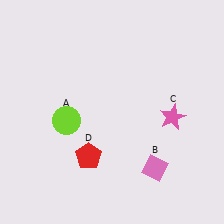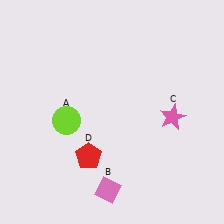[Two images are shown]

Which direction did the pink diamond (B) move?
The pink diamond (B) moved left.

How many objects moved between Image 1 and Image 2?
1 object moved between the two images.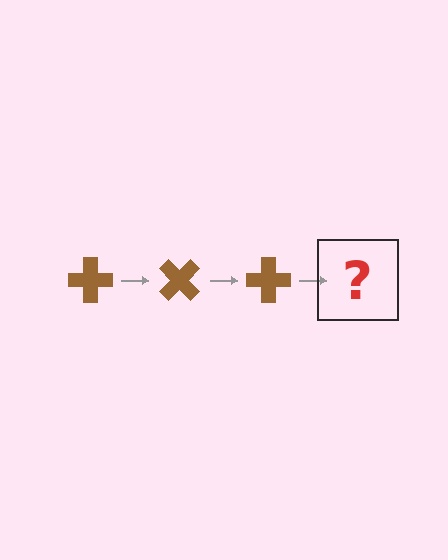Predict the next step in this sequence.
The next step is a brown cross rotated 135 degrees.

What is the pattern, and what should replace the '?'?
The pattern is that the cross rotates 45 degrees each step. The '?' should be a brown cross rotated 135 degrees.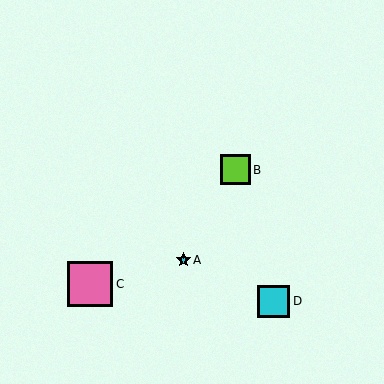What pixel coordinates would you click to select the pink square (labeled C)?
Click at (90, 284) to select the pink square C.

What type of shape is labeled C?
Shape C is a pink square.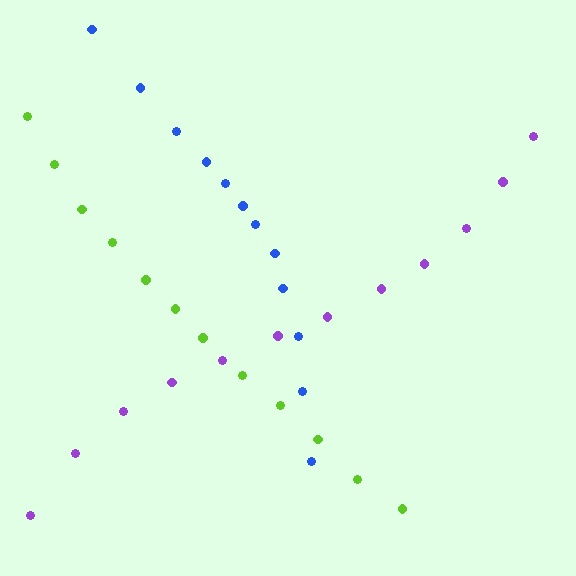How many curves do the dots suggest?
There are 3 distinct paths.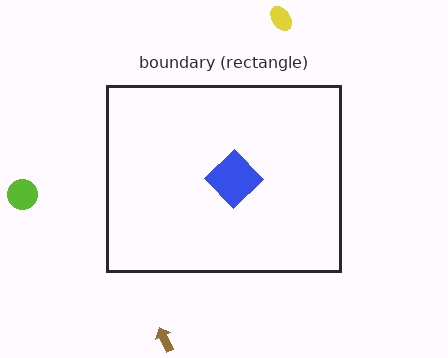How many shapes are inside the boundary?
1 inside, 3 outside.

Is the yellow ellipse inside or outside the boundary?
Outside.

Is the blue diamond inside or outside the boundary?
Inside.